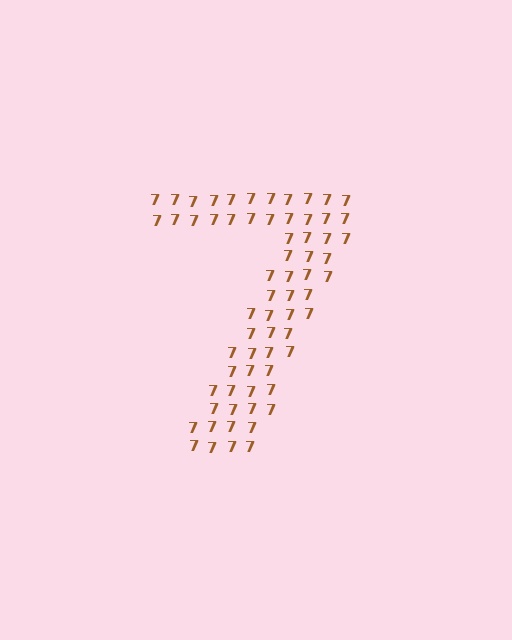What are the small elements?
The small elements are digit 7's.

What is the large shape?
The large shape is the digit 7.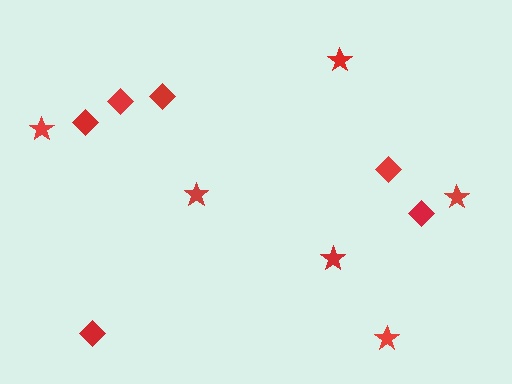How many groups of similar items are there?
There are 2 groups: one group of stars (6) and one group of diamonds (6).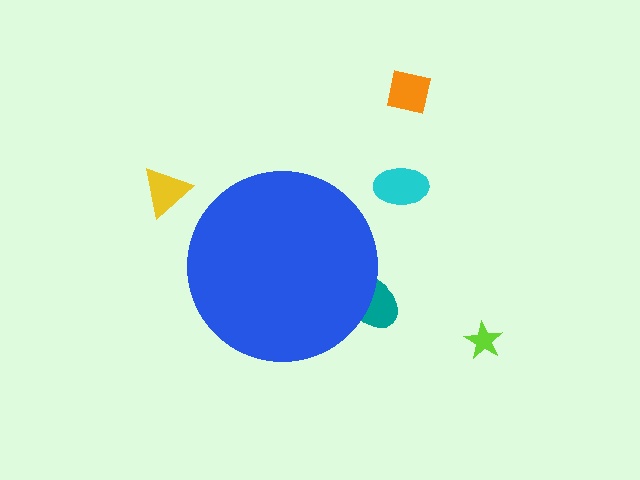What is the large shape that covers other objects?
A blue circle.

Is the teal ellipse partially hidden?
Yes, the teal ellipse is partially hidden behind the blue circle.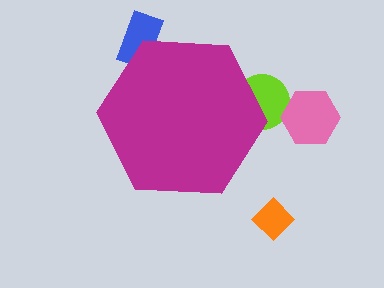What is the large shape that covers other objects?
A magenta hexagon.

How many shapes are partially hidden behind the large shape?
2 shapes are partially hidden.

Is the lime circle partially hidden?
Yes, the lime circle is partially hidden behind the magenta hexagon.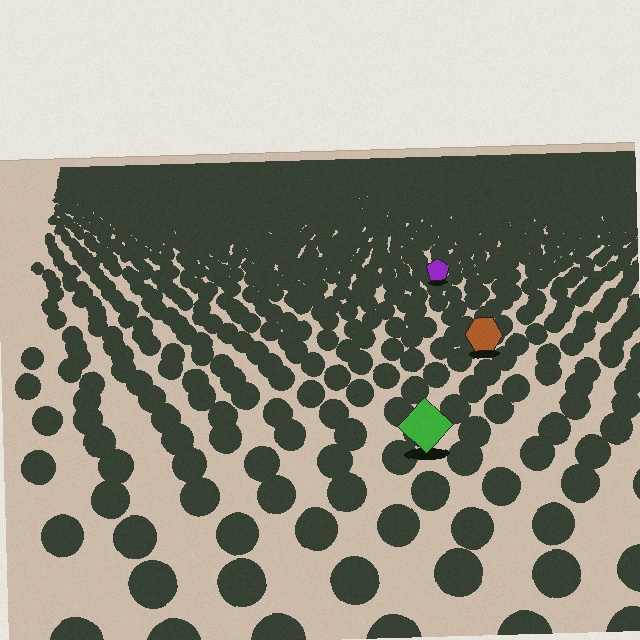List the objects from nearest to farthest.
From nearest to farthest: the green diamond, the brown hexagon, the purple pentagon.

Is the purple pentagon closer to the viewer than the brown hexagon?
No. The brown hexagon is closer — you can tell from the texture gradient: the ground texture is coarser near it.